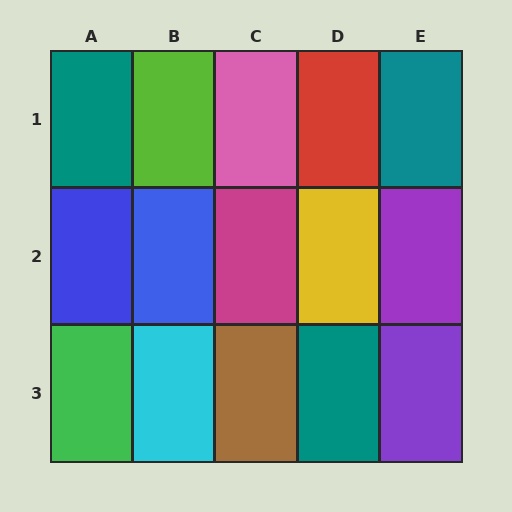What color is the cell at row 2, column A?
Blue.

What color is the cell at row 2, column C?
Magenta.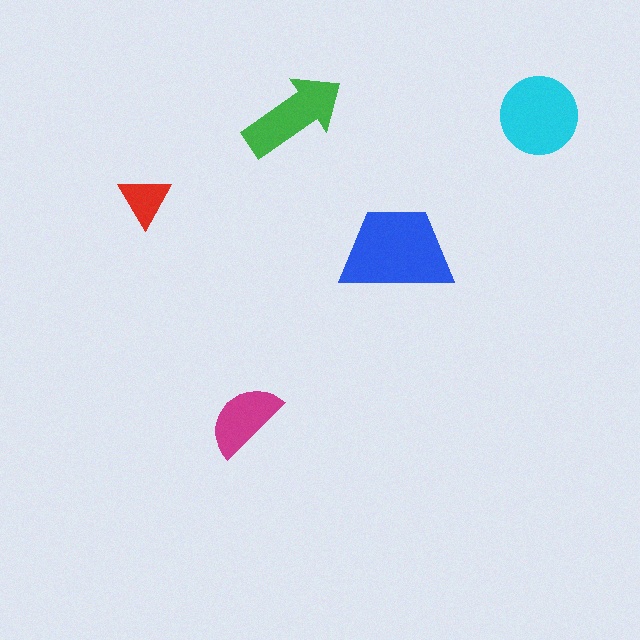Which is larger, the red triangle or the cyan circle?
The cyan circle.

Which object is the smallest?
The red triangle.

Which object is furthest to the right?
The cyan circle is rightmost.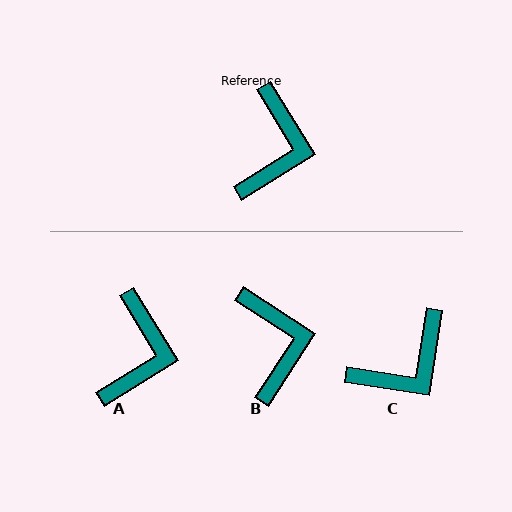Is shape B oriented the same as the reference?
No, it is off by about 26 degrees.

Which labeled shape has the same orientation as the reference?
A.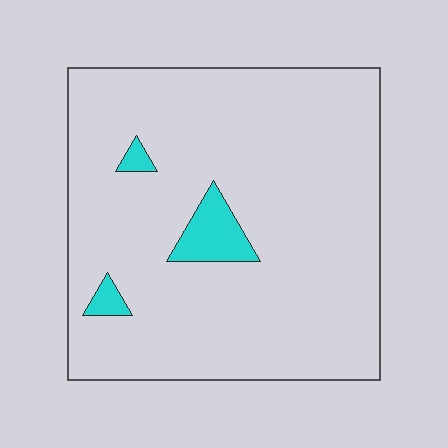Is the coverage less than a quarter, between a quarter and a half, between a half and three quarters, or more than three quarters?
Less than a quarter.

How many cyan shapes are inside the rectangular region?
3.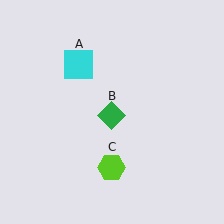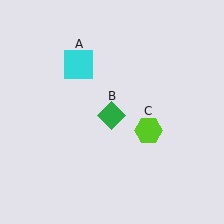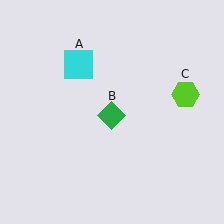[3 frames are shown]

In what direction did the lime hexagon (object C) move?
The lime hexagon (object C) moved up and to the right.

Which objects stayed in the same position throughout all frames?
Cyan square (object A) and green diamond (object B) remained stationary.